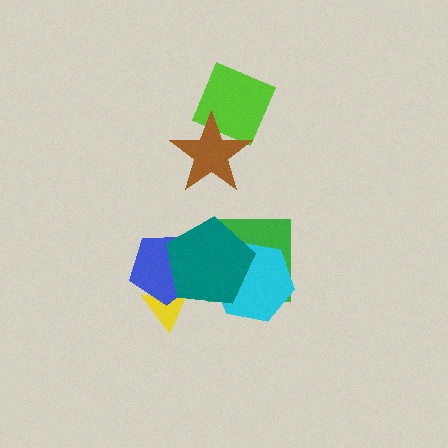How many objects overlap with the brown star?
1 object overlaps with the brown star.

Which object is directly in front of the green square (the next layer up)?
The cyan hexagon is directly in front of the green square.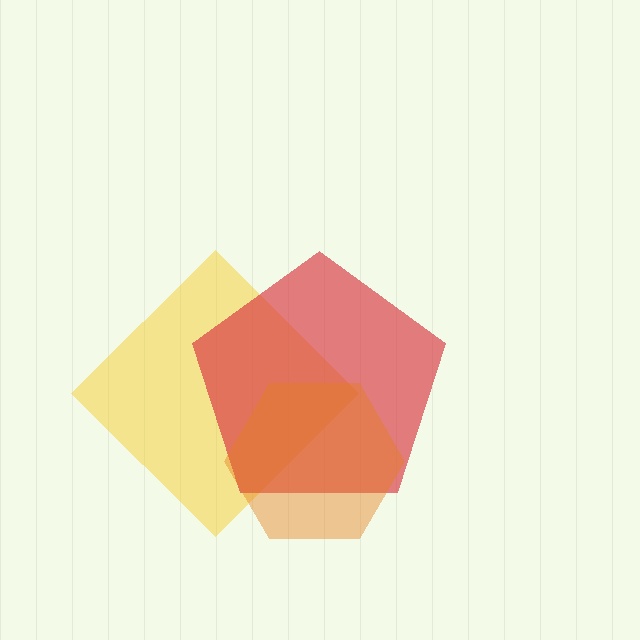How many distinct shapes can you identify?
There are 3 distinct shapes: a yellow diamond, a red pentagon, an orange hexagon.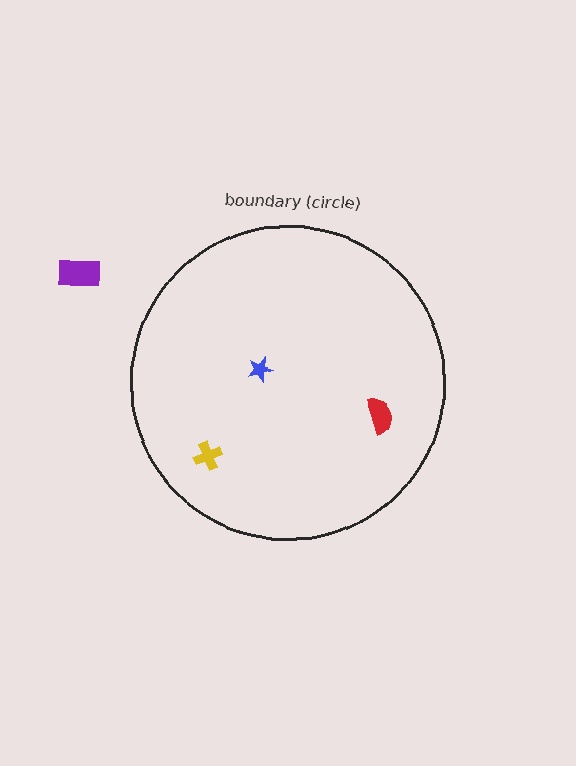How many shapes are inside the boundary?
3 inside, 1 outside.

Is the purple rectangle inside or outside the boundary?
Outside.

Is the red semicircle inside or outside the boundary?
Inside.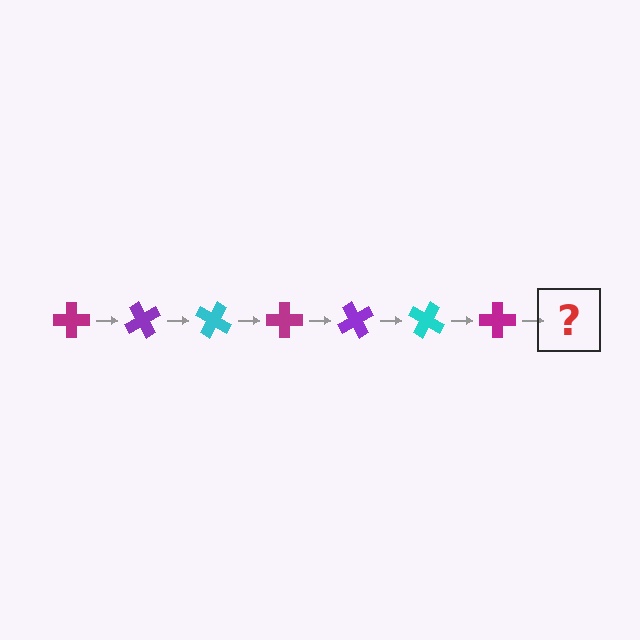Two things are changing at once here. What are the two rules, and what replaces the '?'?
The two rules are that it rotates 60 degrees each step and the color cycles through magenta, purple, and cyan. The '?' should be a purple cross, rotated 420 degrees from the start.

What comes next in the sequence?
The next element should be a purple cross, rotated 420 degrees from the start.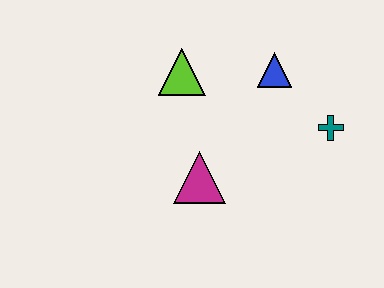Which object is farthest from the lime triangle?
The teal cross is farthest from the lime triangle.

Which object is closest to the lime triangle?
The blue triangle is closest to the lime triangle.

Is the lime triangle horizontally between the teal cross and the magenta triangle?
No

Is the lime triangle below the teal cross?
No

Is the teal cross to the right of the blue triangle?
Yes